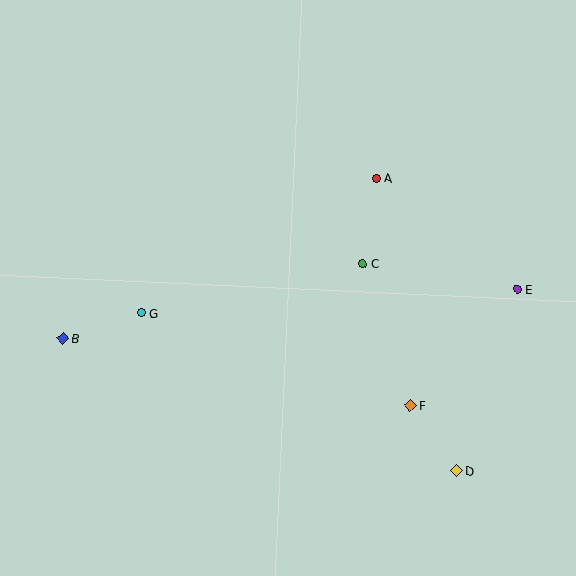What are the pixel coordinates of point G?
Point G is at (141, 313).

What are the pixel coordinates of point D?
Point D is at (457, 471).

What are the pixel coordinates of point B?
Point B is at (63, 339).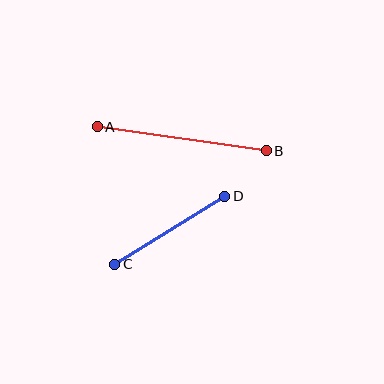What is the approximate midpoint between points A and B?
The midpoint is at approximately (182, 139) pixels.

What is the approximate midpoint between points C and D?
The midpoint is at approximately (170, 230) pixels.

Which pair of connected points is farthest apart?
Points A and B are farthest apart.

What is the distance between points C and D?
The distance is approximately 129 pixels.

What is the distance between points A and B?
The distance is approximately 171 pixels.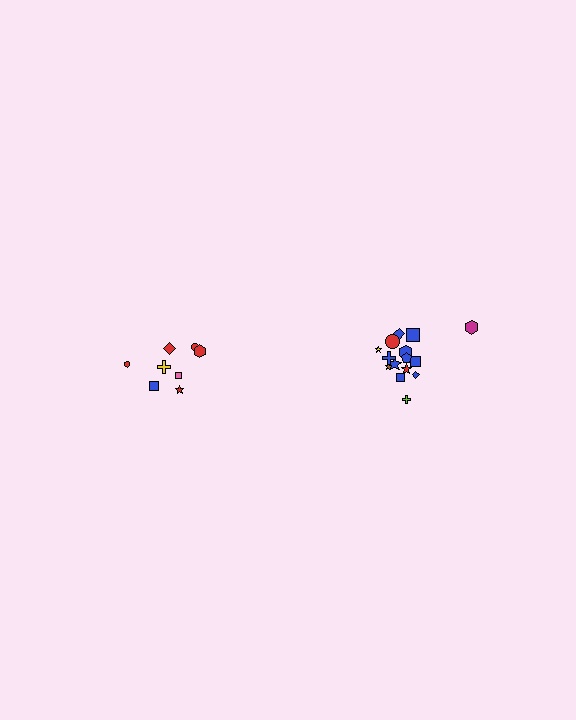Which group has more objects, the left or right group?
The right group.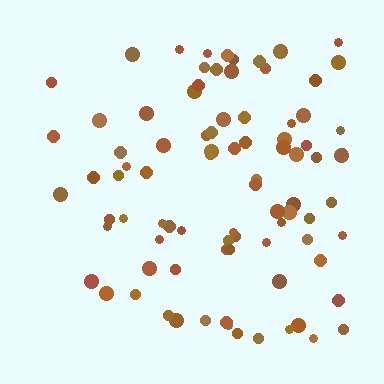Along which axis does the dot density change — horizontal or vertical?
Horizontal.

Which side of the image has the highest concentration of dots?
The right.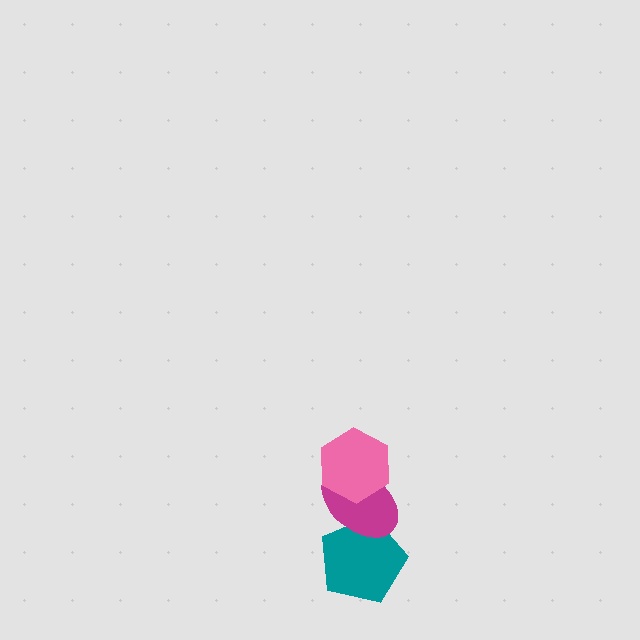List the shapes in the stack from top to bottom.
From top to bottom: the pink hexagon, the magenta ellipse, the teal pentagon.